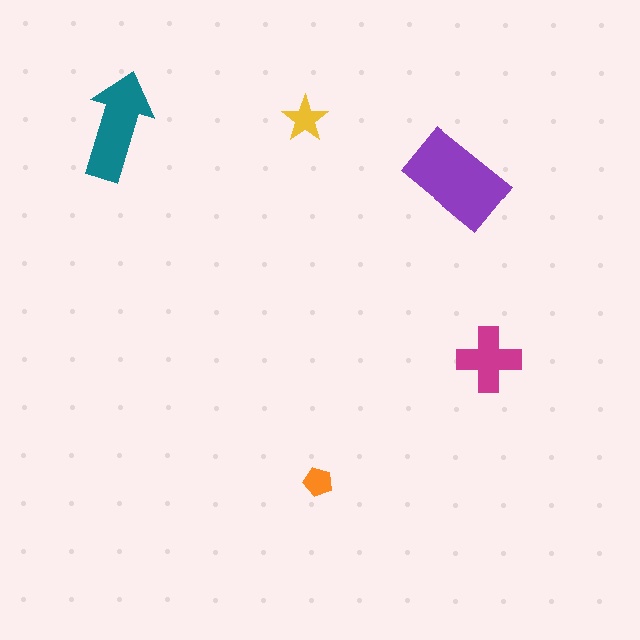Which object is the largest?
The purple rectangle.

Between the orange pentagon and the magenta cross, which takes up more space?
The magenta cross.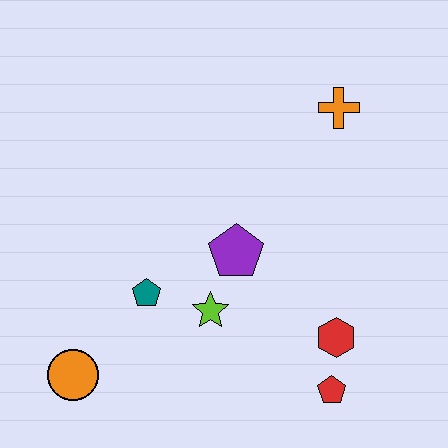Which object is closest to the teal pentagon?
The lime star is closest to the teal pentagon.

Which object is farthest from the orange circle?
The orange cross is farthest from the orange circle.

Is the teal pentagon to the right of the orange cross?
No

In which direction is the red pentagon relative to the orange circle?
The red pentagon is to the right of the orange circle.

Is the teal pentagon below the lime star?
No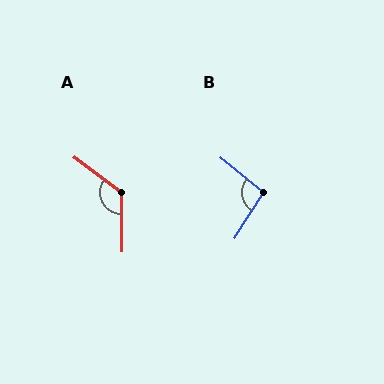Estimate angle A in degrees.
Approximately 128 degrees.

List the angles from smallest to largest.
B (97°), A (128°).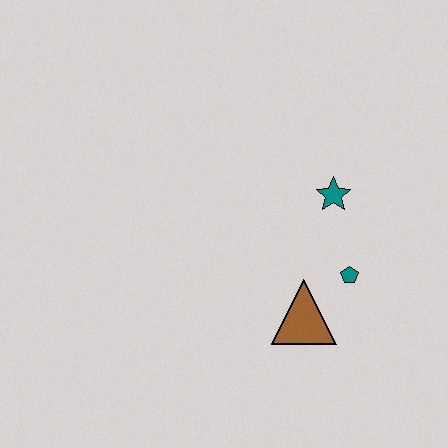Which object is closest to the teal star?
The teal pentagon is closest to the teal star.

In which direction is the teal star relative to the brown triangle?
The teal star is above the brown triangle.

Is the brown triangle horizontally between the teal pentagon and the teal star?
No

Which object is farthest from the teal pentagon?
The teal star is farthest from the teal pentagon.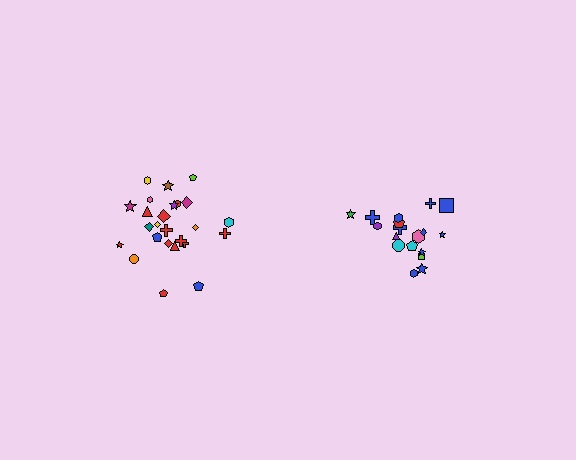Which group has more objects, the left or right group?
The left group.